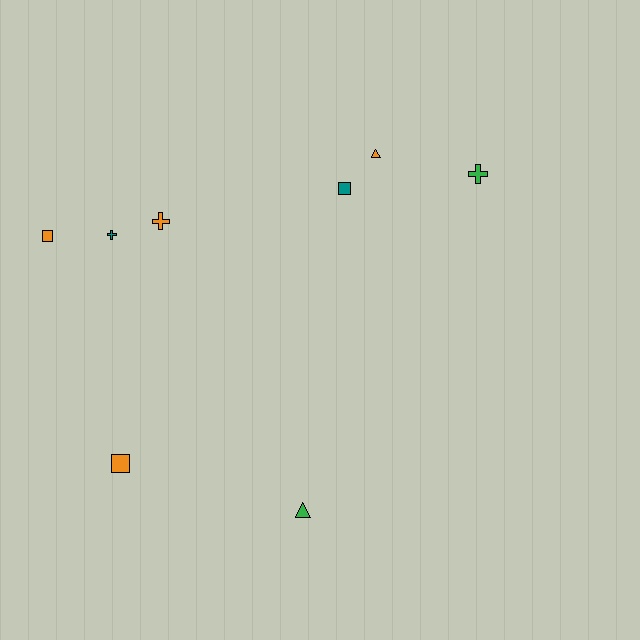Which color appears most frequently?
Orange, with 4 objects.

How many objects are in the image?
There are 8 objects.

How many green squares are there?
There are no green squares.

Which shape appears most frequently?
Cross, with 3 objects.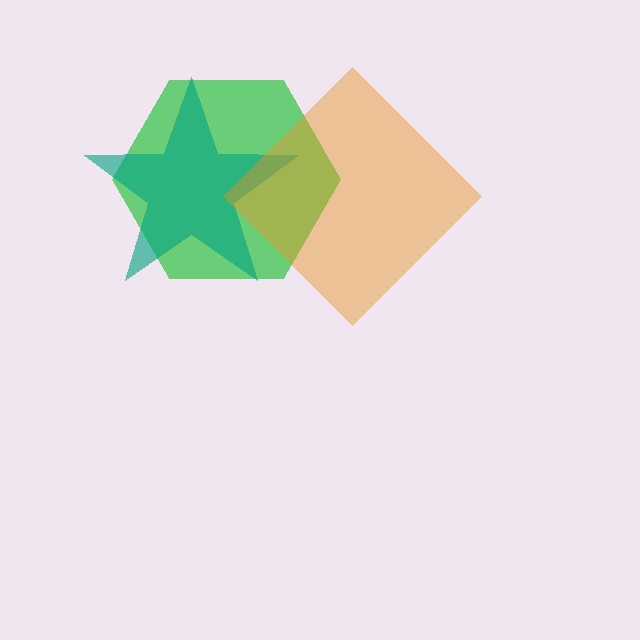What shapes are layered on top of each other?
The layered shapes are: a green hexagon, a teal star, an orange diamond.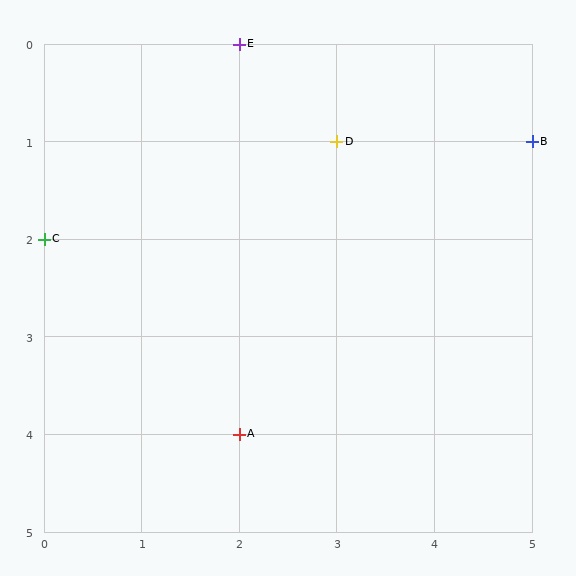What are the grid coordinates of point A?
Point A is at grid coordinates (2, 4).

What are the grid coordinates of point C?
Point C is at grid coordinates (0, 2).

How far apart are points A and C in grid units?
Points A and C are 2 columns and 2 rows apart (about 2.8 grid units diagonally).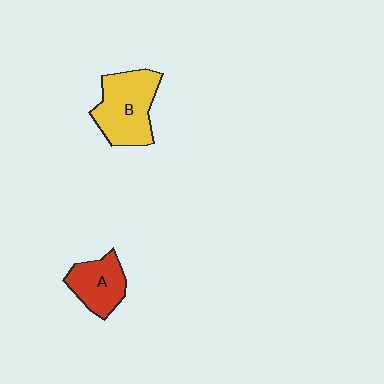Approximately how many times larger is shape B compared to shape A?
Approximately 1.5 times.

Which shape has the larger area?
Shape B (yellow).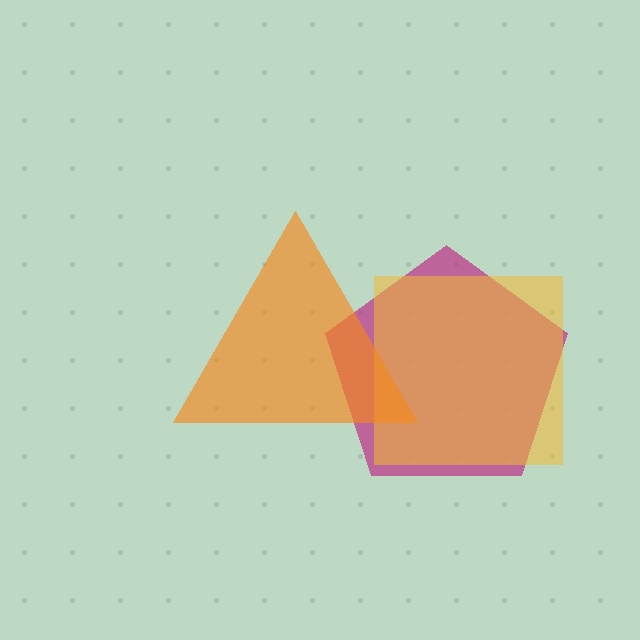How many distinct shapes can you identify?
There are 3 distinct shapes: a magenta pentagon, a yellow square, an orange triangle.